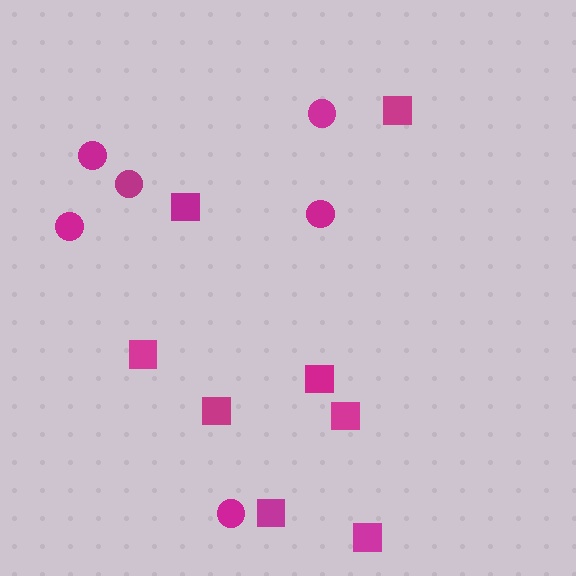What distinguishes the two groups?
There are 2 groups: one group of squares (8) and one group of circles (6).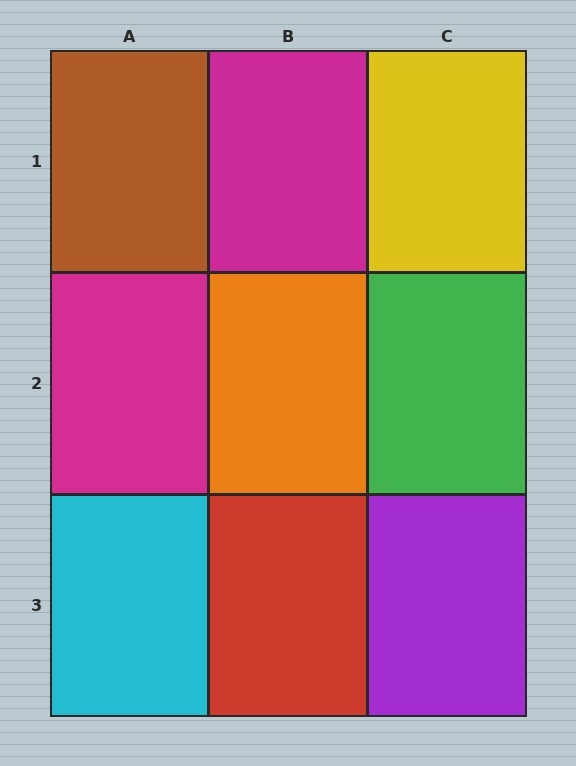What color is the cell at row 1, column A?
Brown.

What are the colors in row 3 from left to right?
Cyan, red, purple.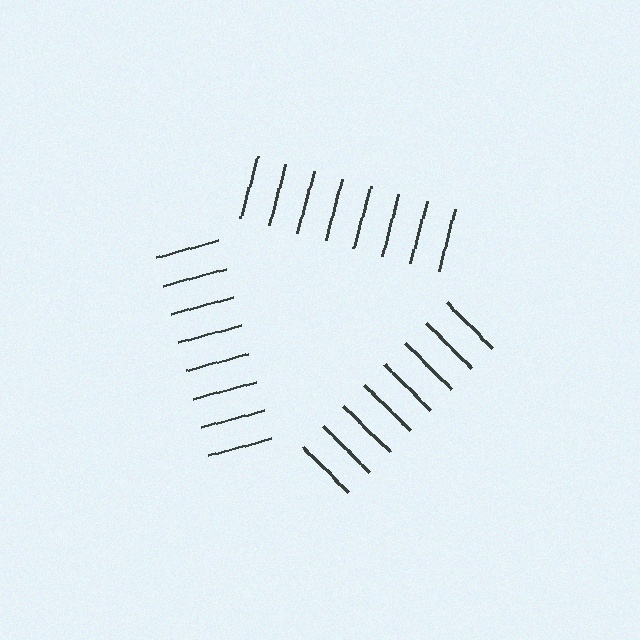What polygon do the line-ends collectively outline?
An illusory triangle — the line segments terminate on its edges but no continuous stroke is drawn.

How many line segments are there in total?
24 — 8 along each of the 3 edges.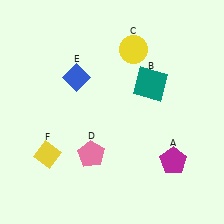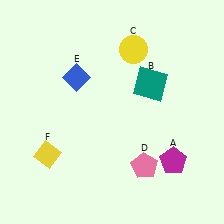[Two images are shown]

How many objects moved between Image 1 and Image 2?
1 object moved between the two images.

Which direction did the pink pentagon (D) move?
The pink pentagon (D) moved right.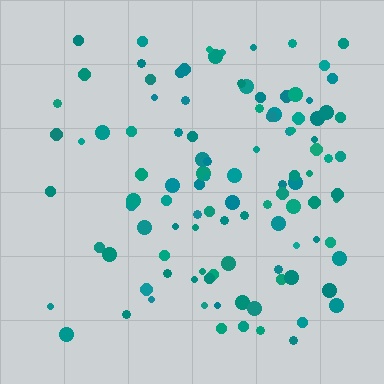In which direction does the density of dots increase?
From left to right, with the right side densest.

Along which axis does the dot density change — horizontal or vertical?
Horizontal.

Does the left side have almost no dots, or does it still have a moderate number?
Still a moderate number, just noticeably fewer than the right.